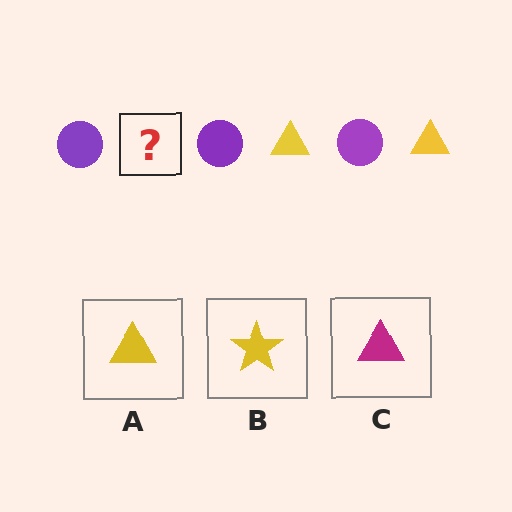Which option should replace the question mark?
Option A.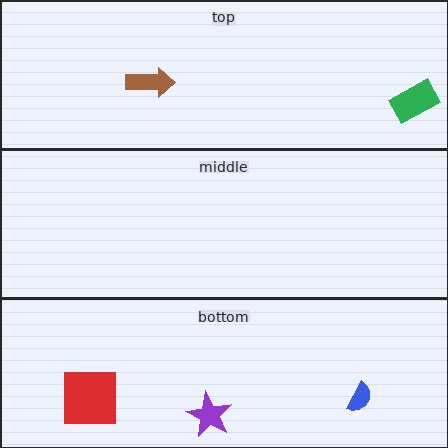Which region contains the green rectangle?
The top region.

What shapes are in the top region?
The brown arrow, the green rectangle.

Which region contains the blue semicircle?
The bottom region.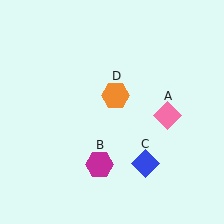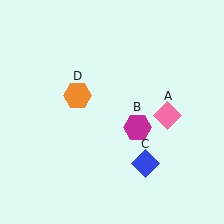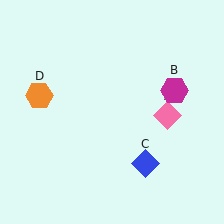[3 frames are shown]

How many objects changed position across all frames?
2 objects changed position: magenta hexagon (object B), orange hexagon (object D).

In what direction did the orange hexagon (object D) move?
The orange hexagon (object D) moved left.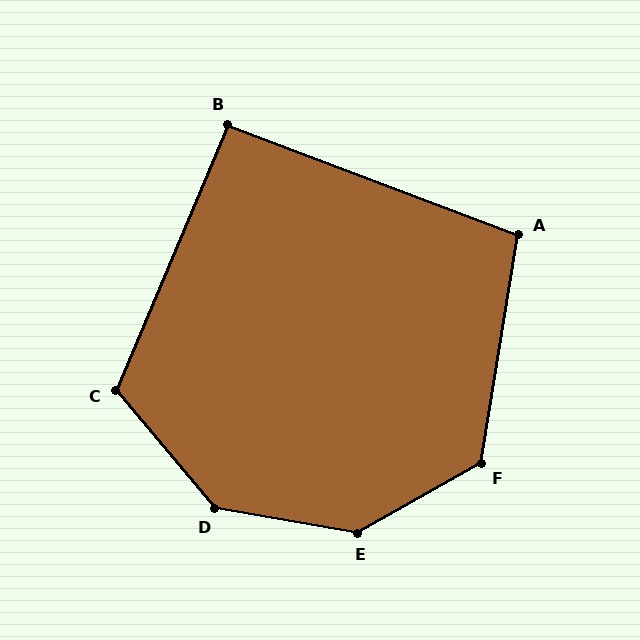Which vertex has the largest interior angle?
E, at approximately 141 degrees.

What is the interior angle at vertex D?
Approximately 139 degrees (obtuse).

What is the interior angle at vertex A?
Approximately 101 degrees (obtuse).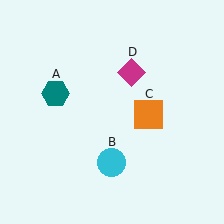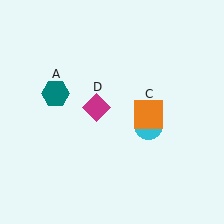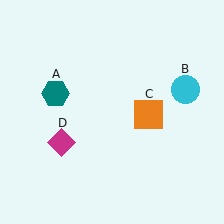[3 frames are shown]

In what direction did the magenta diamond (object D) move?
The magenta diamond (object D) moved down and to the left.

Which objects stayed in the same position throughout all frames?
Teal hexagon (object A) and orange square (object C) remained stationary.